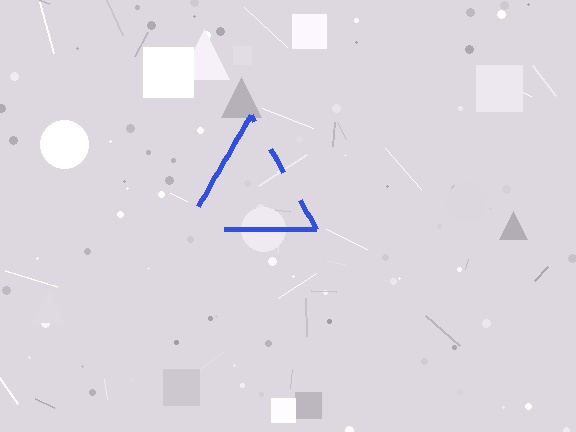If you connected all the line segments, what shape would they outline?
They would outline a triangle.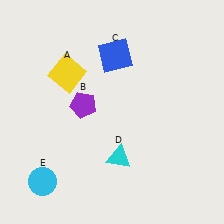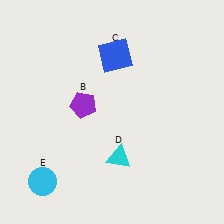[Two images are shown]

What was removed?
The yellow square (A) was removed in Image 2.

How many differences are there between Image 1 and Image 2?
There is 1 difference between the two images.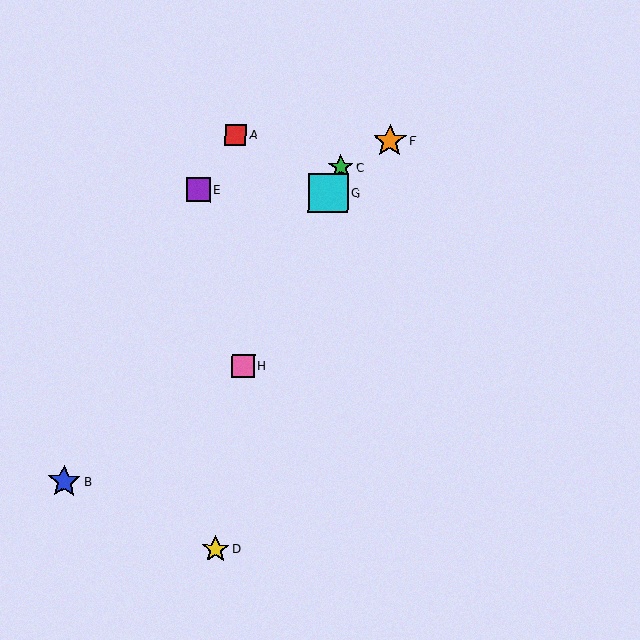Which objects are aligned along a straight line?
Objects C, G, H are aligned along a straight line.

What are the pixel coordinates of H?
Object H is at (243, 366).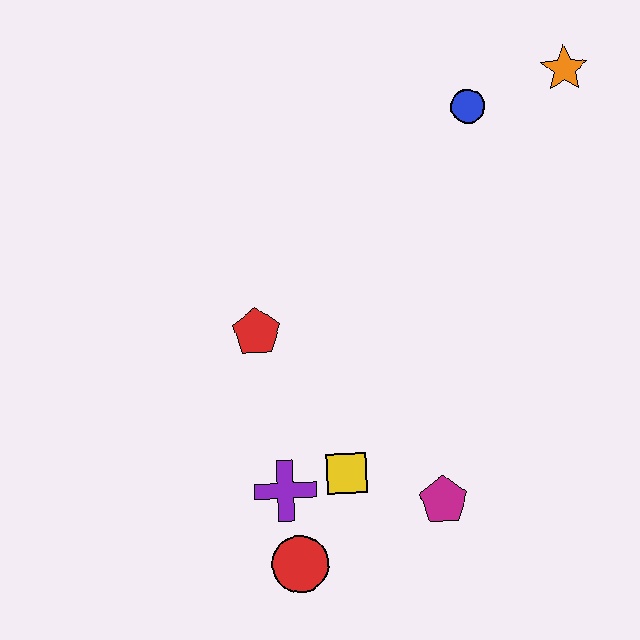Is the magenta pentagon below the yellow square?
Yes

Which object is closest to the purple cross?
The yellow square is closest to the purple cross.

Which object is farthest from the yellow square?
The orange star is farthest from the yellow square.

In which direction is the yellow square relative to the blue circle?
The yellow square is below the blue circle.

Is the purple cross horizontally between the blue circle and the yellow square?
No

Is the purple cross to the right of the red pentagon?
Yes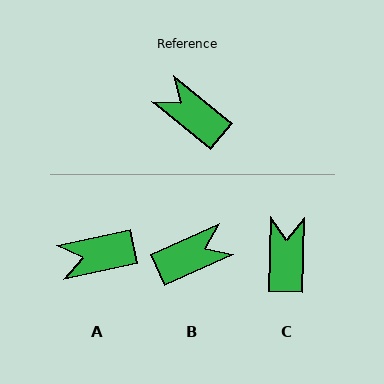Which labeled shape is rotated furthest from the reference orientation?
B, about 117 degrees away.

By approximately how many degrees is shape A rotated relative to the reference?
Approximately 51 degrees counter-clockwise.